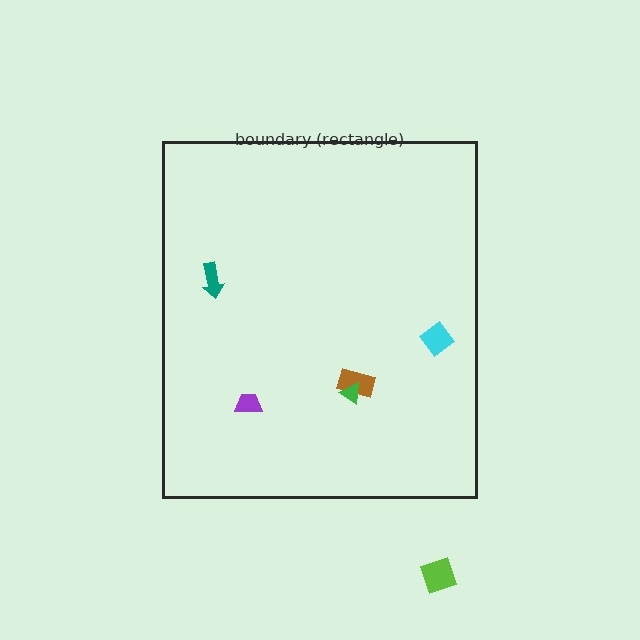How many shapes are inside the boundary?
5 inside, 1 outside.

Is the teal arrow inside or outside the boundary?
Inside.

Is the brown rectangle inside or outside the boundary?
Inside.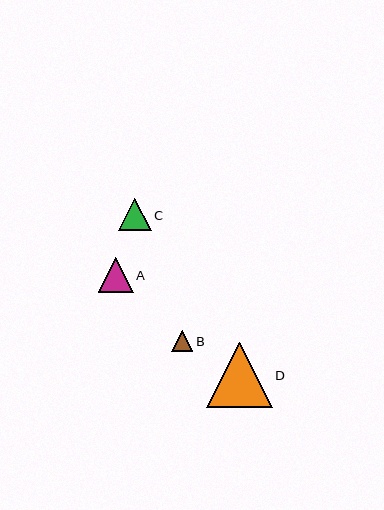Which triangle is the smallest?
Triangle B is the smallest with a size of approximately 21 pixels.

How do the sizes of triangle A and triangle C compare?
Triangle A and triangle C are approximately the same size.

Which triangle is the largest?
Triangle D is the largest with a size of approximately 66 pixels.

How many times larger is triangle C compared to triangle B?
Triangle C is approximately 1.6 times the size of triangle B.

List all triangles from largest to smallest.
From largest to smallest: D, A, C, B.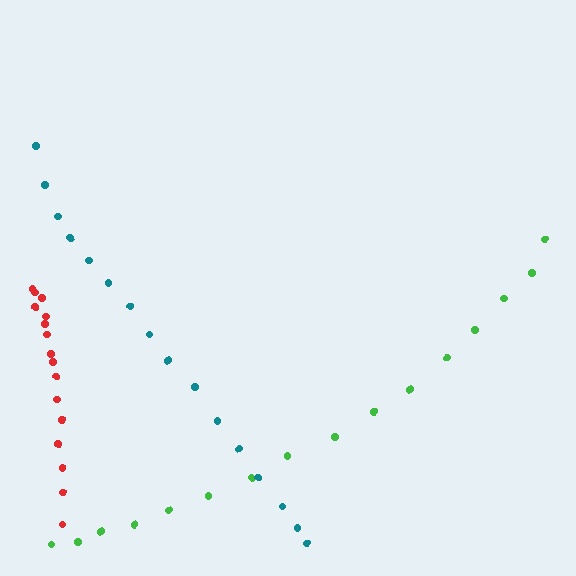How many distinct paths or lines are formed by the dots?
There are 3 distinct paths.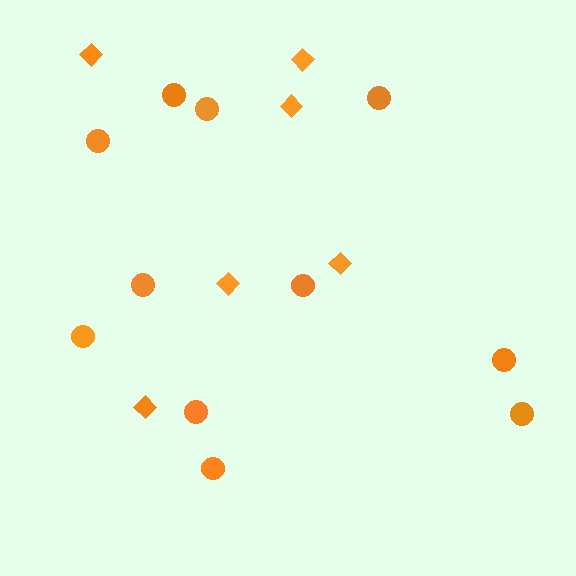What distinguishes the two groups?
There are 2 groups: one group of circles (11) and one group of diamonds (6).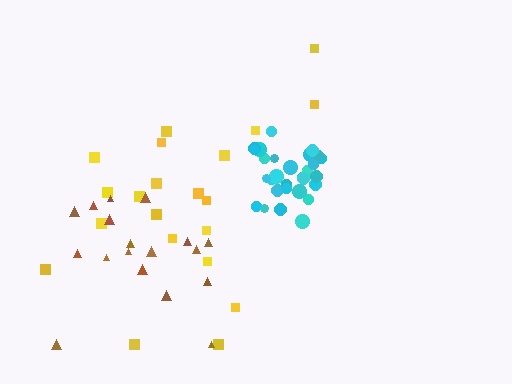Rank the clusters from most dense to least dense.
cyan, brown, yellow.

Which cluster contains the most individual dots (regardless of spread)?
Cyan (29).